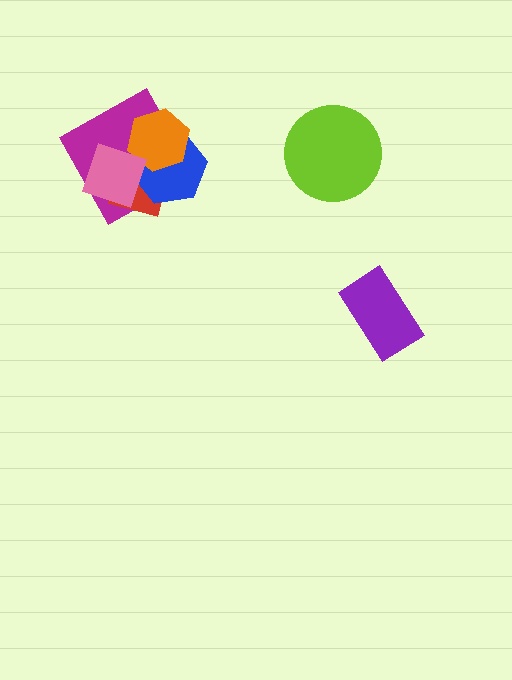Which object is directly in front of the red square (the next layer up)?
The blue hexagon is directly in front of the red square.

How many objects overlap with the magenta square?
4 objects overlap with the magenta square.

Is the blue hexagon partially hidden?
Yes, it is partially covered by another shape.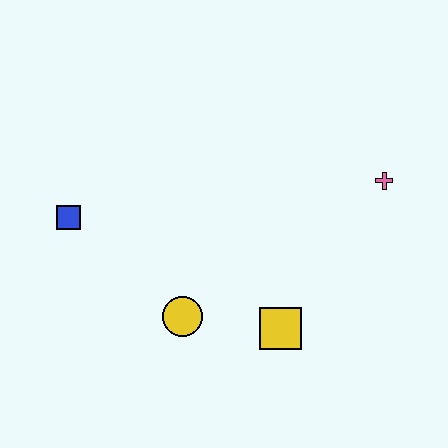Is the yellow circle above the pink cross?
No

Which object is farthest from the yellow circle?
The pink cross is farthest from the yellow circle.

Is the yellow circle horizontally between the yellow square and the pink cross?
No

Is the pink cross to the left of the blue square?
No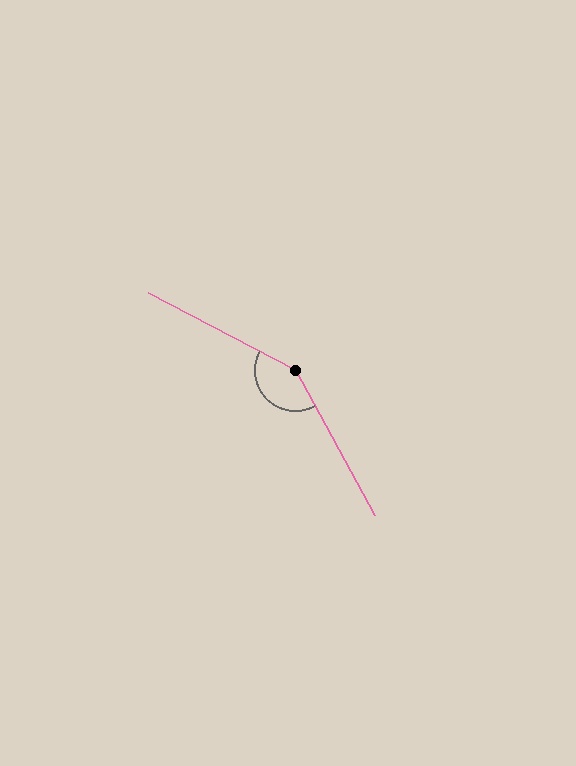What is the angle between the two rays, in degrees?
Approximately 147 degrees.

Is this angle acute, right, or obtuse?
It is obtuse.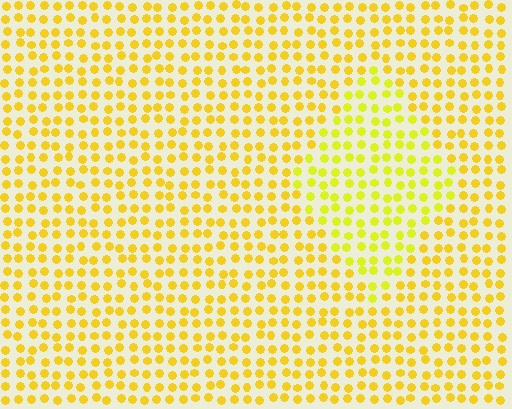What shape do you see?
I see a diamond.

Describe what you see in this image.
The image is filled with small yellow elements in a uniform arrangement. A diamond-shaped region is visible where the elements are tinted to a slightly different hue, forming a subtle color boundary.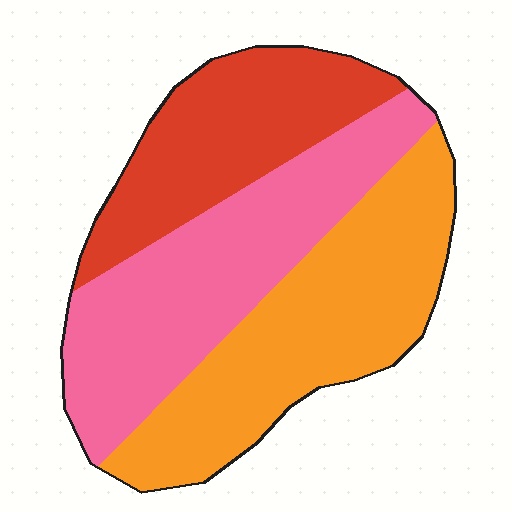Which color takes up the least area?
Red, at roughly 25%.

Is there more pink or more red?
Pink.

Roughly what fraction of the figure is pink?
Pink covers 36% of the figure.